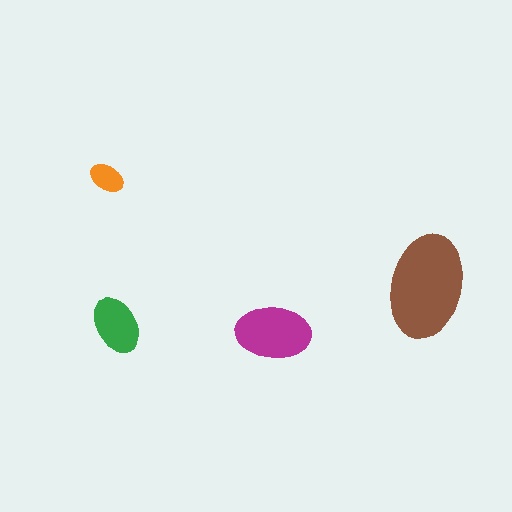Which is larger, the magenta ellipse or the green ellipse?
The magenta one.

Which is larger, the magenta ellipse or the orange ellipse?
The magenta one.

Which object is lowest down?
The magenta ellipse is bottommost.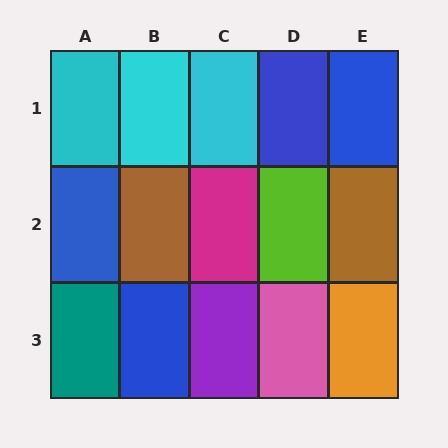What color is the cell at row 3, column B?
Blue.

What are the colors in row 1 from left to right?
Cyan, cyan, cyan, blue, blue.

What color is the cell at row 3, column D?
Pink.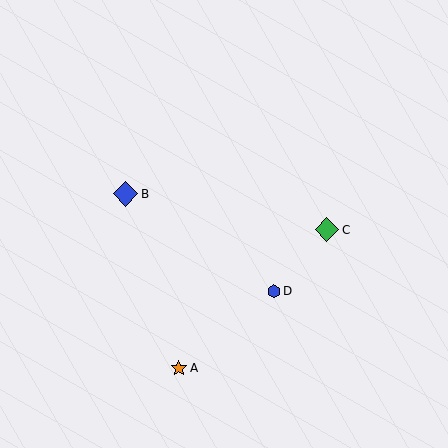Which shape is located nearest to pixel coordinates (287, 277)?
The blue hexagon (labeled D) at (274, 291) is nearest to that location.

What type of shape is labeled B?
Shape B is a blue diamond.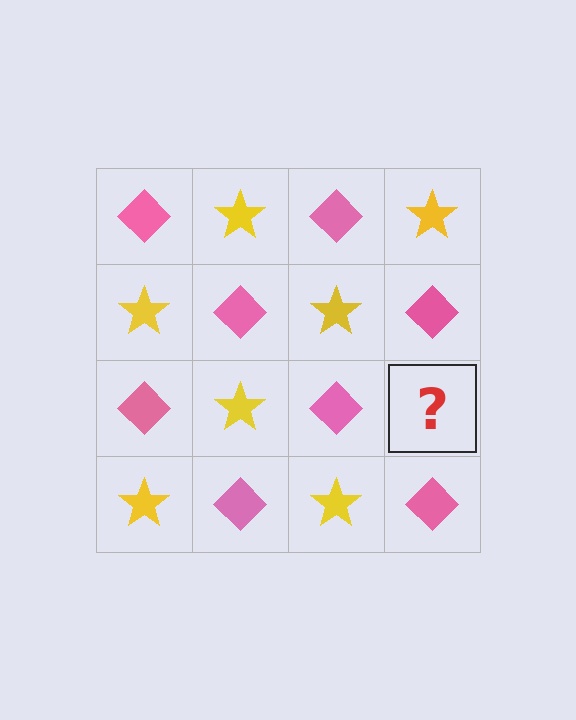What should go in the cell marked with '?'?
The missing cell should contain a yellow star.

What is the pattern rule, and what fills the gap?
The rule is that it alternates pink diamond and yellow star in a checkerboard pattern. The gap should be filled with a yellow star.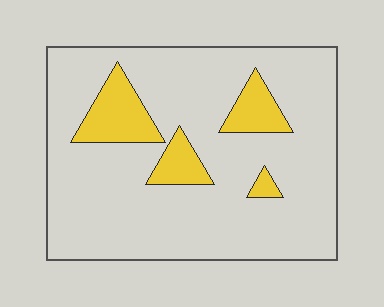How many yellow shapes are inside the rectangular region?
4.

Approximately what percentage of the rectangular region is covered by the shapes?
Approximately 15%.